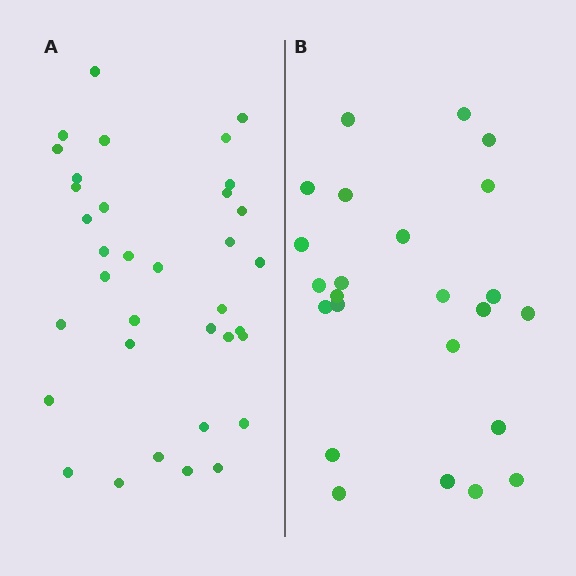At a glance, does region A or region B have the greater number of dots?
Region A (the left region) has more dots.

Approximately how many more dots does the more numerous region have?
Region A has roughly 12 or so more dots than region B.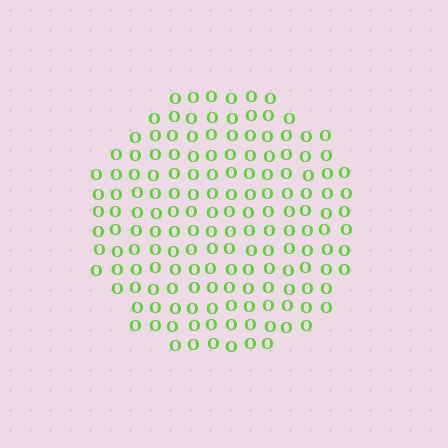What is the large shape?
The large shape is a circle.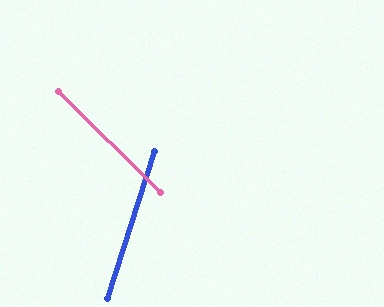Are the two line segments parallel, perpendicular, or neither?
Neither parallel nor perpendicular — they differ by about 63°.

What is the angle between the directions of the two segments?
Approximately 63 degrees.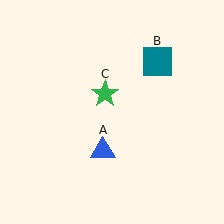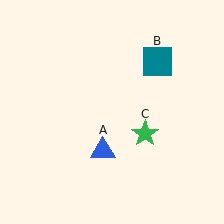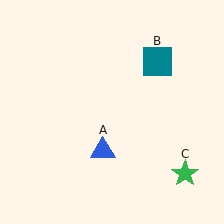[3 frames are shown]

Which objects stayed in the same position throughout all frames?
Blue triangle (object A) and teal square (object B) remained stationary.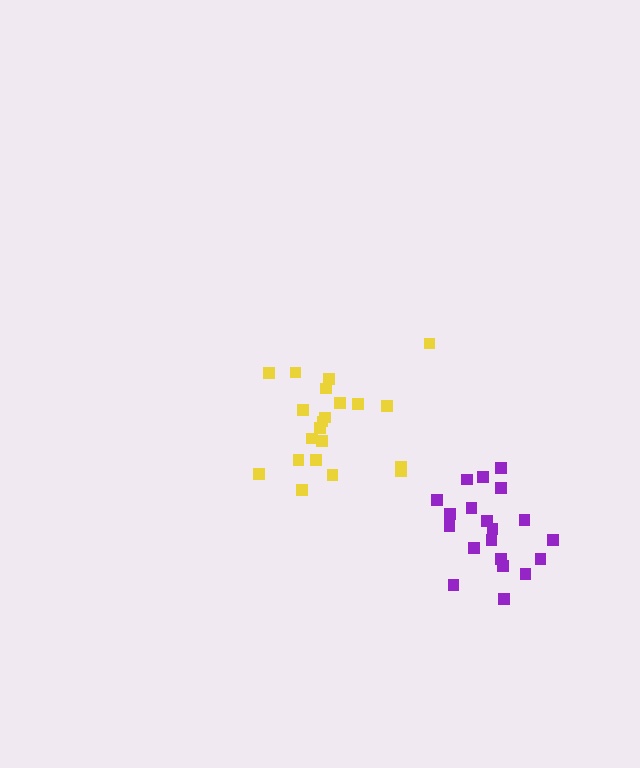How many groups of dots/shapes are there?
There are 2 groups.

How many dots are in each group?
Group 1: 21 dots, Group 2: 20 dots (41 total).